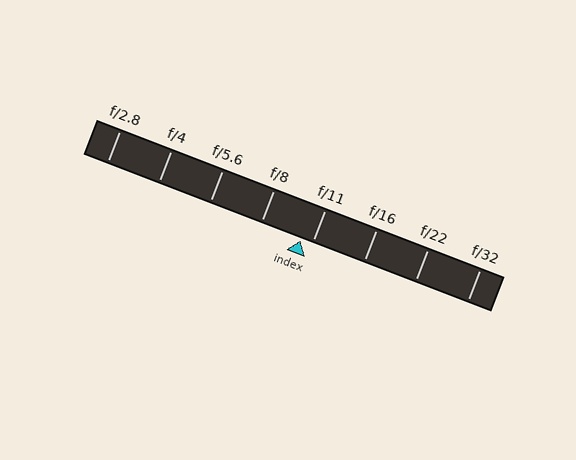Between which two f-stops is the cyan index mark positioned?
The index mark is between f/8 and f/11.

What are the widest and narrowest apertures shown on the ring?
The widest aperture shown is f/2.8 and the narrowest is f/32.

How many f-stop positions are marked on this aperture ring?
There are 8 f-stop positions marked.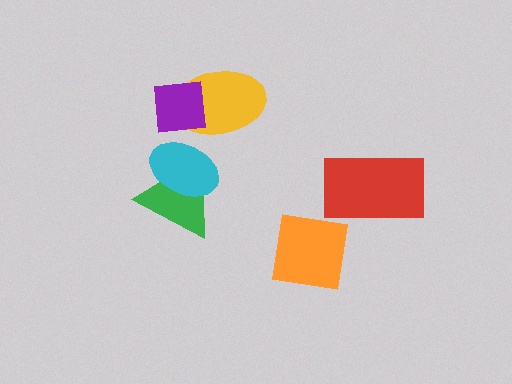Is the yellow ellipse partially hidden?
Yes, it is partially covered by another shape.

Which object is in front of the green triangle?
The cyan ellipse is in front of the green triangle.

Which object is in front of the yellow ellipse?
The purple square is in front of the yellow ellipse.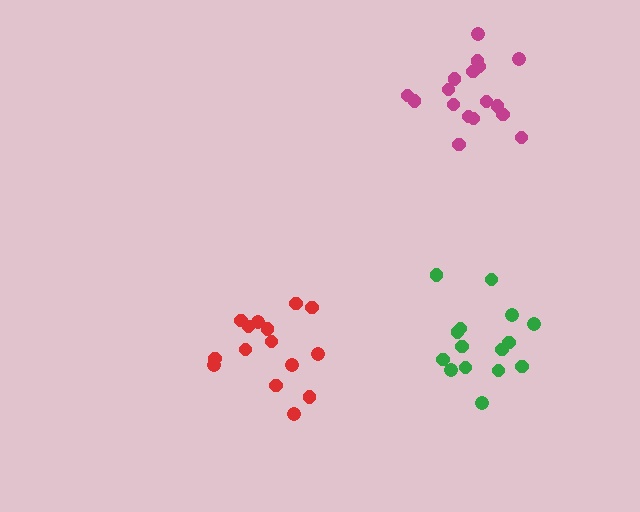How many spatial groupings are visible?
There are 3 spatial groupings.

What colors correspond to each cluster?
The clusters are colored: red, green, magenta.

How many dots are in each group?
Group 1: 15 dots, Group 2: 15 dots, Group 3: 17 dots (47 total).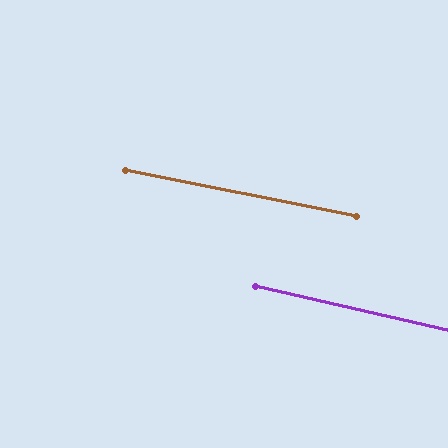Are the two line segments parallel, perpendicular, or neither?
Parallel — their directions differ by only 1.6°.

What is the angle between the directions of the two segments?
Approximately 2 degrees.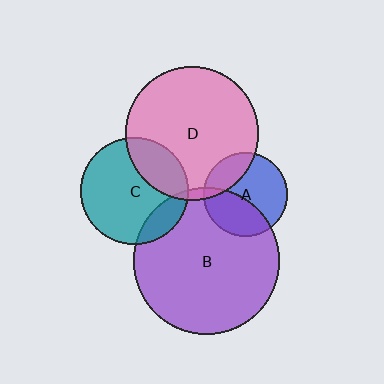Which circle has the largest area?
Circle B (purple).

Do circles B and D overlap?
Yes.